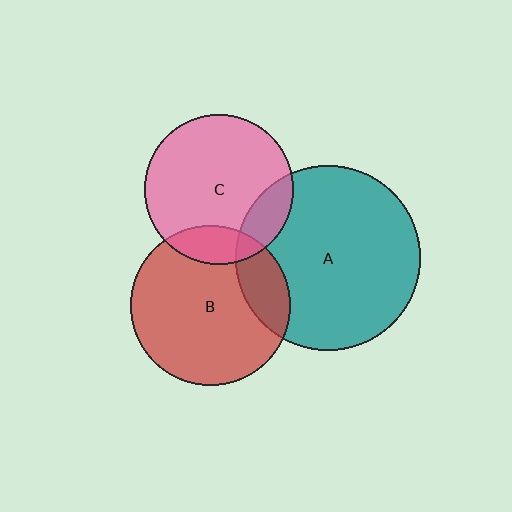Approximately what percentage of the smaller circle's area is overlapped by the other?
Approximately 20%.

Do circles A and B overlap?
Yes.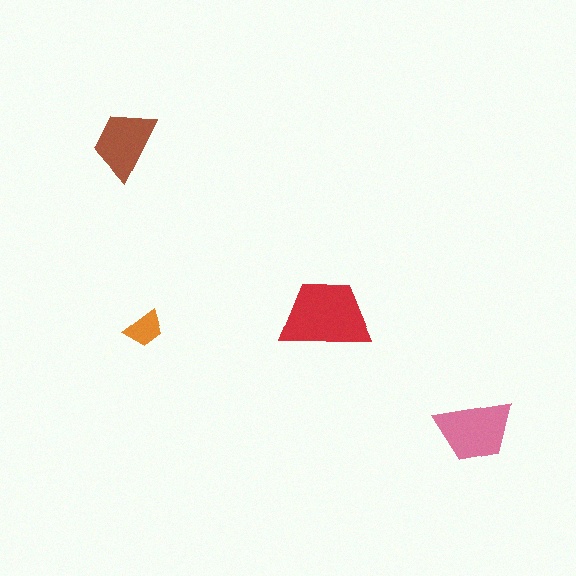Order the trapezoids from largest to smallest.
the red one, the pink one, the brown one, the orange one.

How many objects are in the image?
There are 4 objects in the image.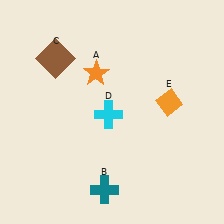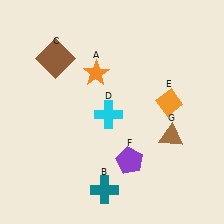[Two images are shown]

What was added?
A purple pentagon (F), a brown triangle (G) were added in Image 2.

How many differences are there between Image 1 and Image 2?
There are 2 differences between the two images.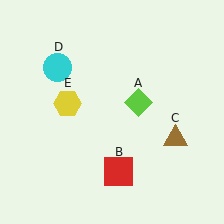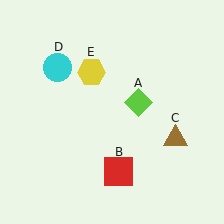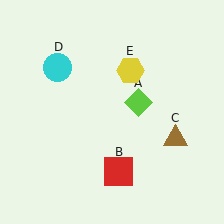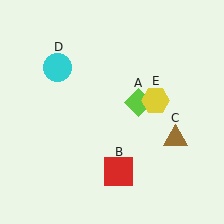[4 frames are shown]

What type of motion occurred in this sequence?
The yellow hexagon (object E) rotated clockwise around the center of the scene.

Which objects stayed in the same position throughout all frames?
Lime diamond (object A) and red square (object B) and brown triangle (object C) and cyan circle (object D) remained stationary.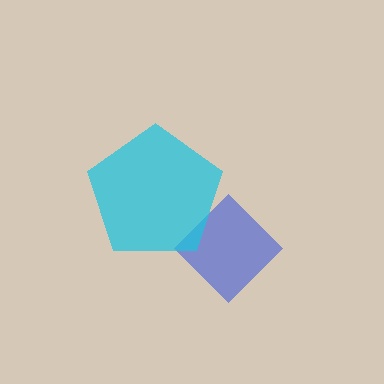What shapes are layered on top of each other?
The layered shapes are: a blue diamond, a cyan pentagon.